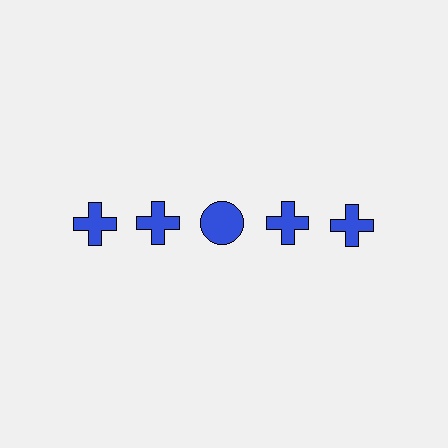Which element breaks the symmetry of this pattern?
The blue circle in the top row, center column breaks the symmetry. All other shapes are blue crosses.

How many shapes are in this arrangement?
There are 5 shapes arranged in a grid pattern.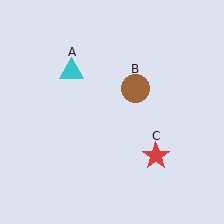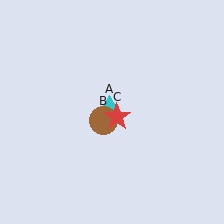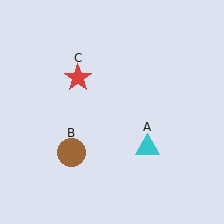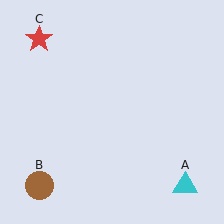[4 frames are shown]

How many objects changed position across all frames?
3 objects changed position: cyan triangle (object A), brown circle (object B), red star (object C).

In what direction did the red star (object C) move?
The red star (object C) moved up and to the left.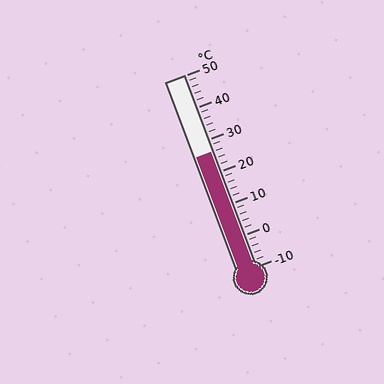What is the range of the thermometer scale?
The thermometer scale ranges from -10°C to 50°C.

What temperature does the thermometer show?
The thermometer shows approximately 26°C.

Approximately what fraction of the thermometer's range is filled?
The thermometer is filled to approximately 60% of its range.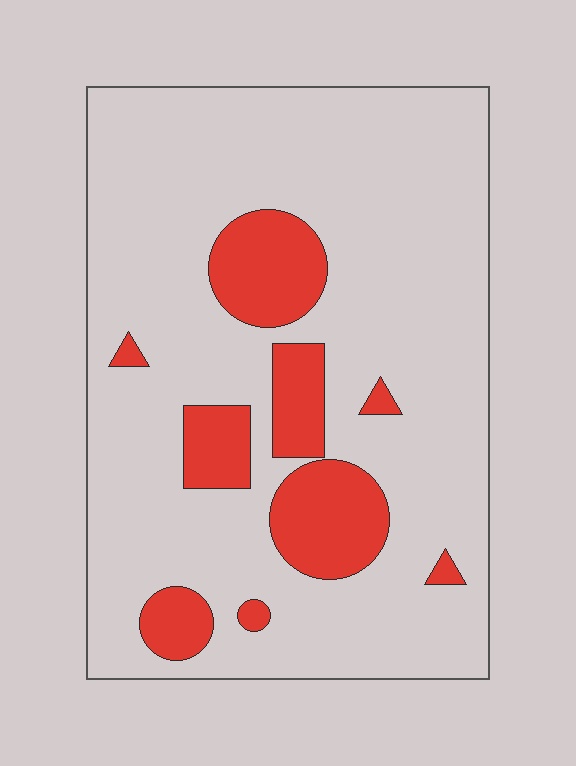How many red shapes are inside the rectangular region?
9.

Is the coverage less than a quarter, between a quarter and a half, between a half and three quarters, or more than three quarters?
Less than a quarter.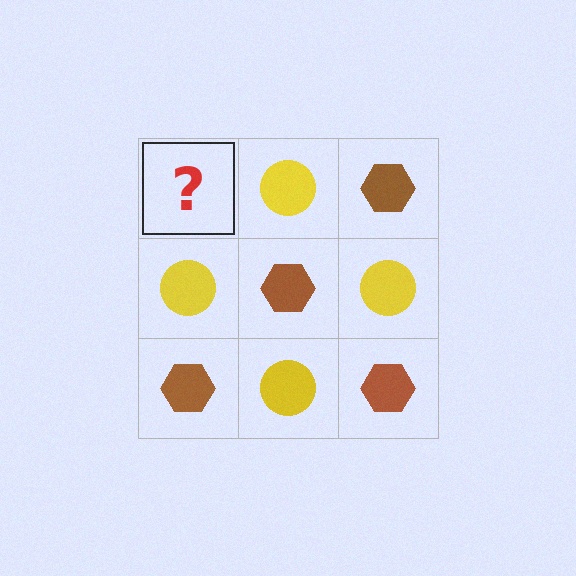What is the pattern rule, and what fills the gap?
The rule is that it alternates brown hexagon and yellow circle in a checkerboard pattern. The gap should be filled with a brown hexagon.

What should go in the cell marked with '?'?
The missing cell should contain a brown hexagon.